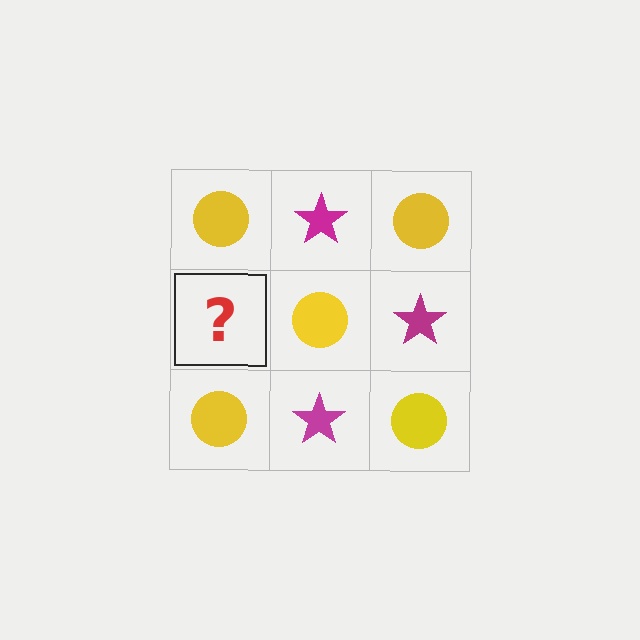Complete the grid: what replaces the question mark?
The question mark should be replaced with a magenta star.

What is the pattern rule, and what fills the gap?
The rule is that it alternates yellow circle and magenta star in a checkerboard pattern. The gap should be filled with a magenta star.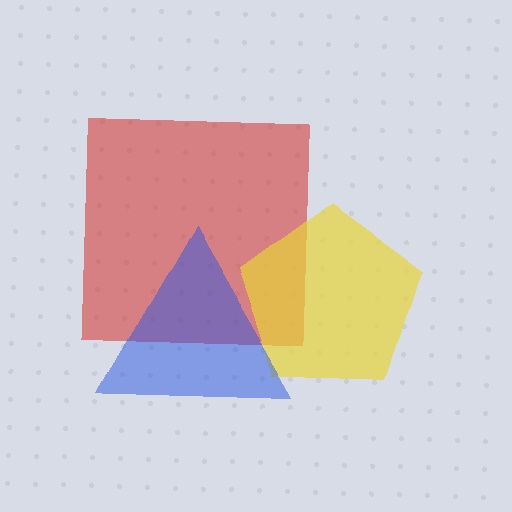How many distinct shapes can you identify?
There are 3 distinct shapes: a red square, a yellow pentagon, a blue triangle.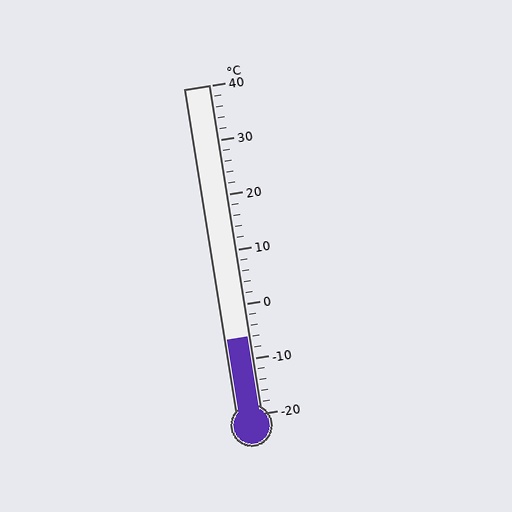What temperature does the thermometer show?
The thermometer shows approximately -6°C.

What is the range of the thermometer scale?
The thermometer scale ranges from -20°C to 40°C.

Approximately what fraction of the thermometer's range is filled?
The thermometer is filled to approximately 25% of its range.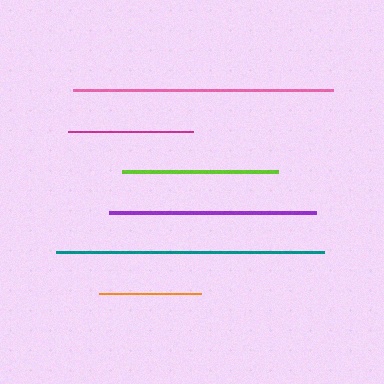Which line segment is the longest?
The teal line is the longest at approximately 268 pixels.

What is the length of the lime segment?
The lime segment is approximately 155 pixels long.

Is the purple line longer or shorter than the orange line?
The purple line is longer than the orange line.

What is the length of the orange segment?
The orange segment is approximately 102 pixels long.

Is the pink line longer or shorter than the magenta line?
The pink line is longer than the magenta line.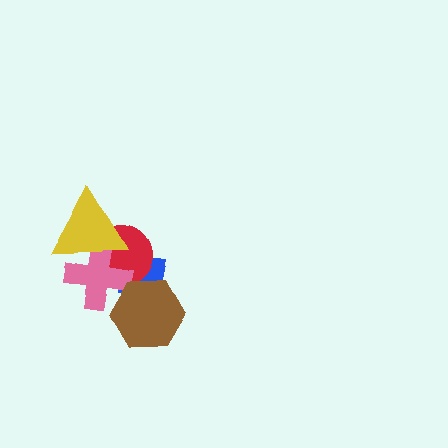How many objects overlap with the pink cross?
4 objects overlap with the pink cross.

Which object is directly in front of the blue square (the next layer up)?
The red circle is directly in front of the blue square.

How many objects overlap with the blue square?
3 objects overlap with the blue square.